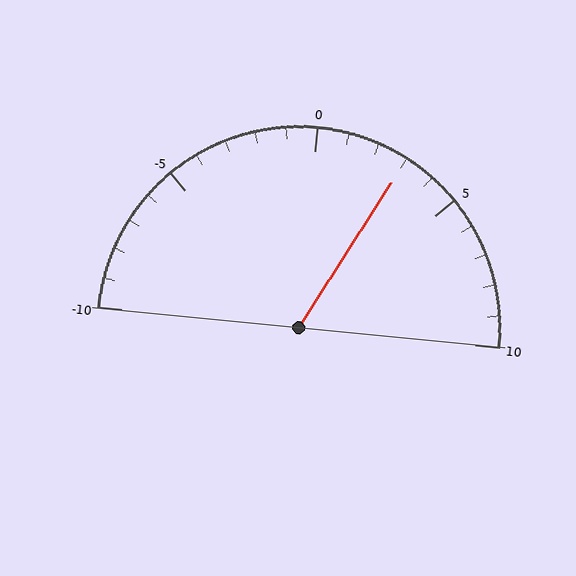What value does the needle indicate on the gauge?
The needle indicates approximately 3.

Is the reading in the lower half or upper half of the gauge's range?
The reading is in the upper half of the range (-10 to 10).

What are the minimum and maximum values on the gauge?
The gauge ranges from -10 to 10.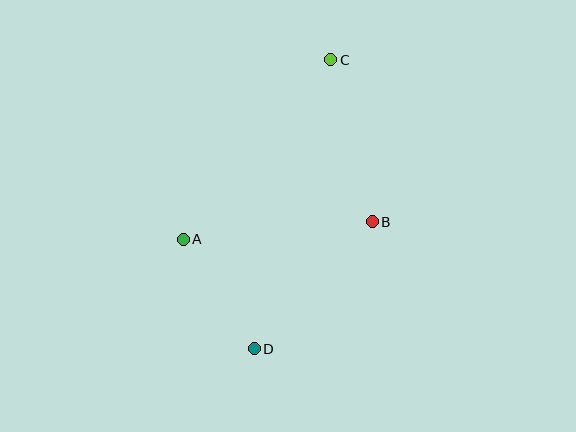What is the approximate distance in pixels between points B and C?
The distance between B and C is approximately 168 pixels.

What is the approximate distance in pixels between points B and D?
The distance between B and D is approximately 174 pixels.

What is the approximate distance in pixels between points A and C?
The distance between A and C is approximately 232 pixels.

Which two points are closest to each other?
Points A and D are closest to each other.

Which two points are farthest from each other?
Points C and D are farthest from each other.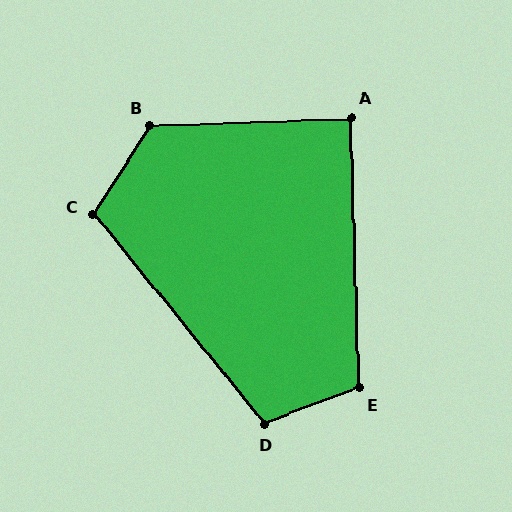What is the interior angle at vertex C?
Approximately 108 degrees (obtuse).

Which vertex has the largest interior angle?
B, at approximately 125 degrees.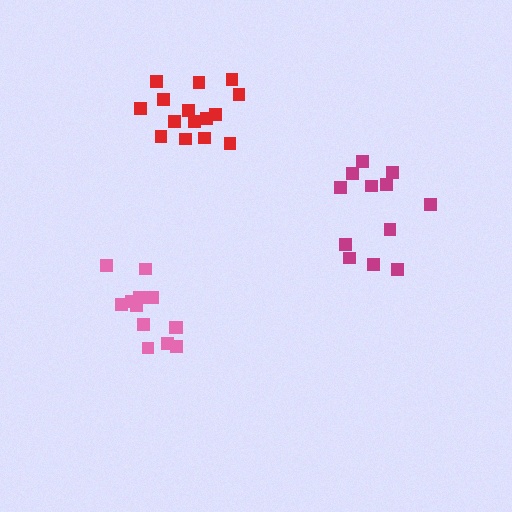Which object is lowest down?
The pink cluster is bottommost.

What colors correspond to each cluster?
The clusters are colored: magenta, pink, red.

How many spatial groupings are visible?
There are 3 spatial groupings.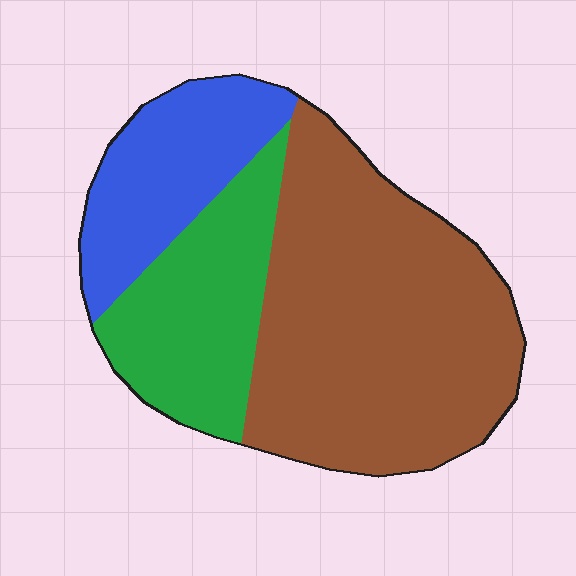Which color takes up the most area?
Brown, at roughly 55%.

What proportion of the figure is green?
Green covers 24% of the figure.